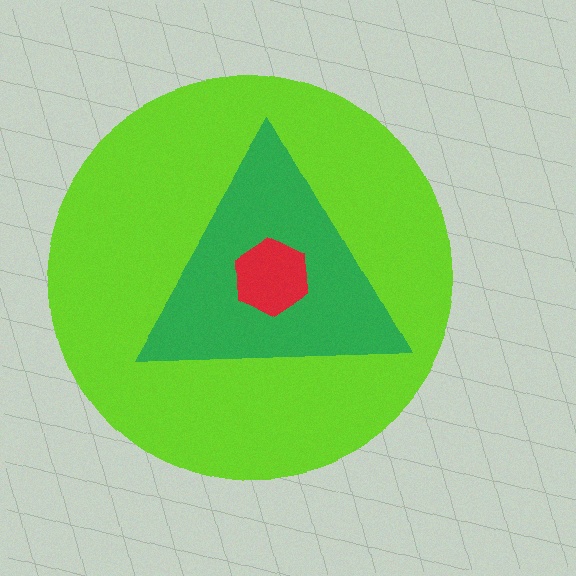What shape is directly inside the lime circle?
The green triangle.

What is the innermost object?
The red hexagon.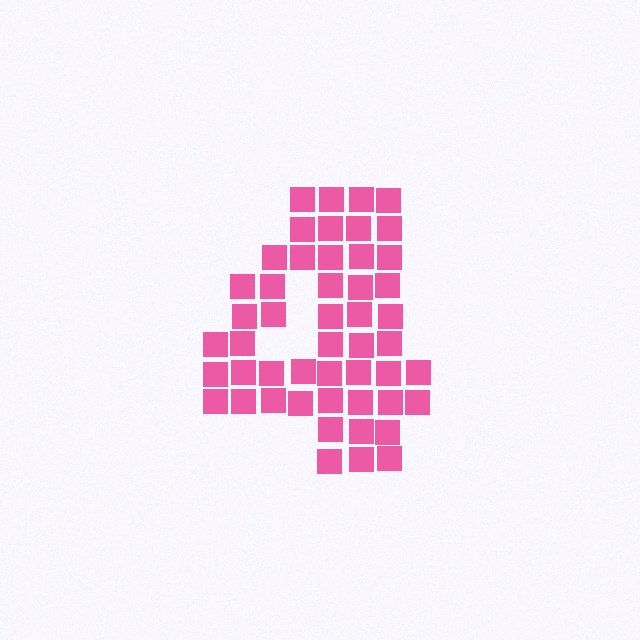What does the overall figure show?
The overall figure shows the digit 4.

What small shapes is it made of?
It is made of small squares.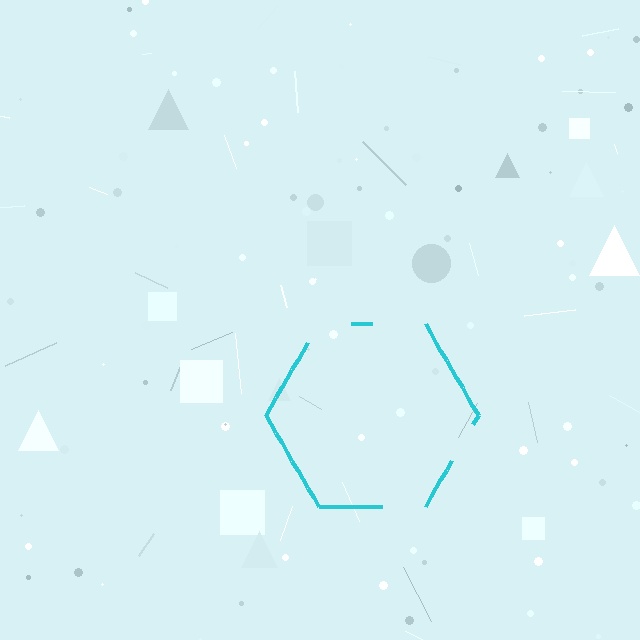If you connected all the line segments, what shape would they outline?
They would outline a hexagon.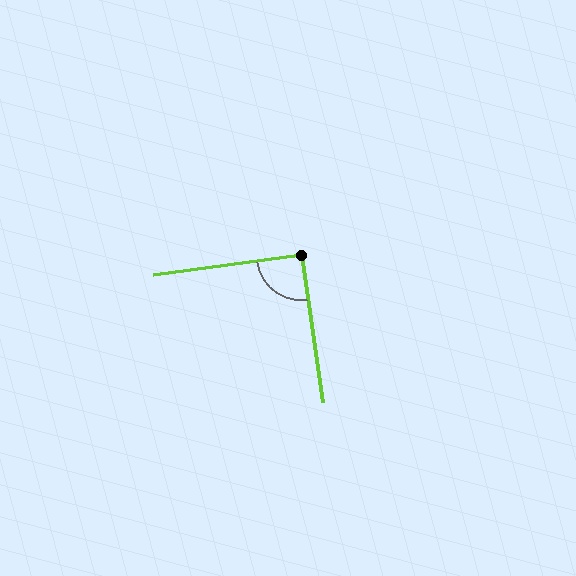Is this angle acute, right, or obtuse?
It is approximately a right angle.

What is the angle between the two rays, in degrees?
Approximately 90 degrees.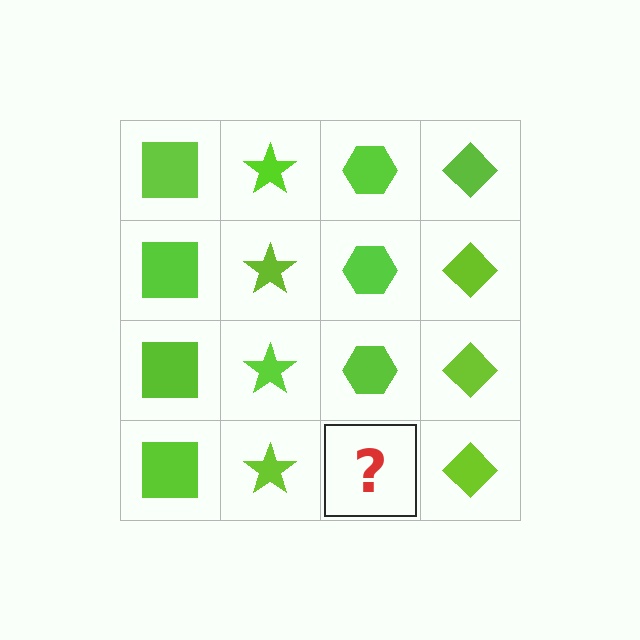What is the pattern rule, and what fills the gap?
The rule is that each column has a consistent shape. The gap should be filled with a lime hexagon.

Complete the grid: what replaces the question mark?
The question mark should be replaced with a lime hexagon.